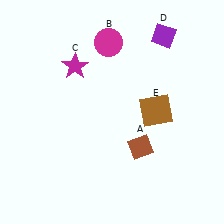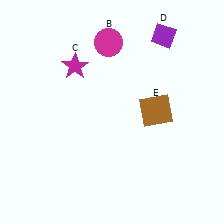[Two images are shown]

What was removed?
The brown diamond (A) was removed in Image 2.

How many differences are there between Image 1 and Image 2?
There is 1 difference between the two images.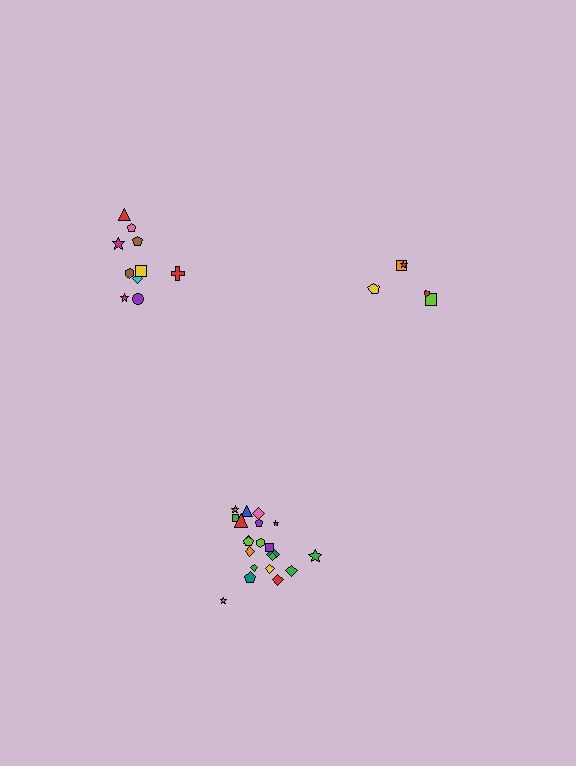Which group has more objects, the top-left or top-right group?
The top-left group.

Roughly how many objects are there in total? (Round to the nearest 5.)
Roughly 35 objects in total.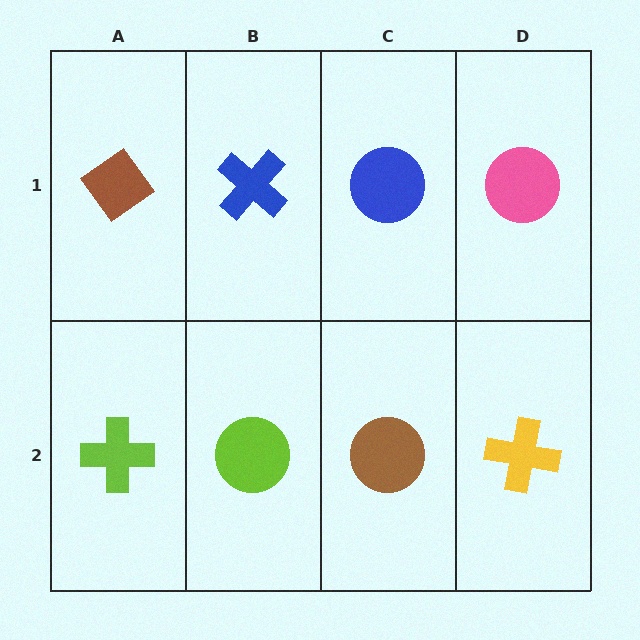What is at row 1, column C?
A blue circle.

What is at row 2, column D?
A yellow cross.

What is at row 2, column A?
A lime cross.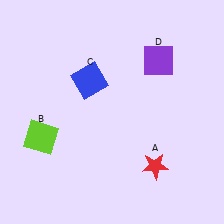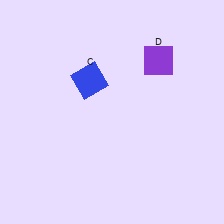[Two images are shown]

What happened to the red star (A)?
The red star (A) was removed in Image 2. It was in the bottom-right area of Image 1.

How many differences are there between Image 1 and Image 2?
There are 2 differences between the two images.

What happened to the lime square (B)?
The lime square (B) was removed in Image 2. It was in the bottom-left area of Image 1.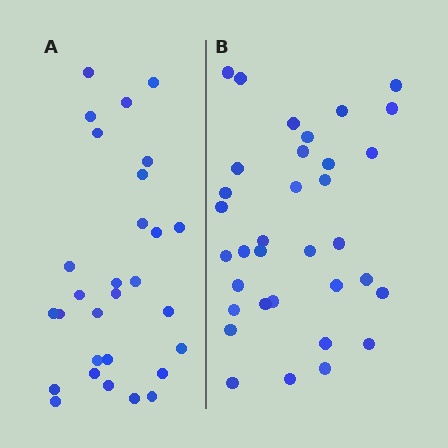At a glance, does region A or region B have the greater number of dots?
Region B (the right region) has more dots.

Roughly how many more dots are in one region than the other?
Region B has about 5 more dots than region A.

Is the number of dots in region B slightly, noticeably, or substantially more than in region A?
Region B has only slightly more — the two regions are fairly close. The ratio is roughly 1.2 to 1.